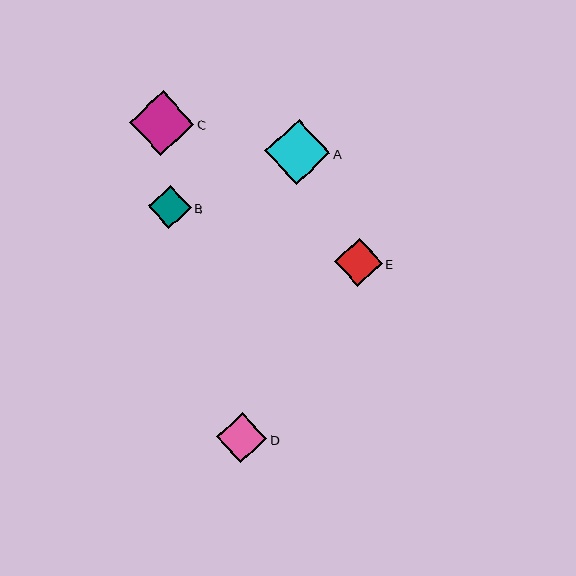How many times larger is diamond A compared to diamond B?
Diamond A is approximately 1.5 times the size of diamond B.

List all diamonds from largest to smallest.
From largest to smallest: A, C, D, E, B.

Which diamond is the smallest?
Diamond B is the smallest with a size of approximately 43 pixels.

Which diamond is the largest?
Diamond A is the largest with a size of approximately 65 pixels.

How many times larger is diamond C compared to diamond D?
Diamond C is approximately 1.3 times the size of diamond D.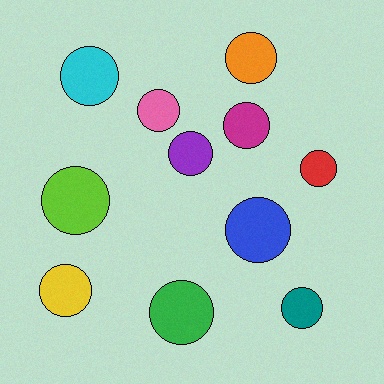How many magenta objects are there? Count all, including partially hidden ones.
There is 1 magenta object.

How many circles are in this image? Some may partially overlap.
There are 11 circles.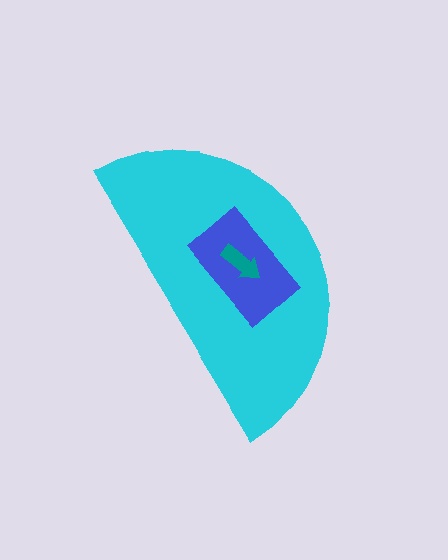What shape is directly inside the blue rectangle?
The teal arrow.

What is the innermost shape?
The teal arrow.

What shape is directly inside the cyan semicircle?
The blue rectangle.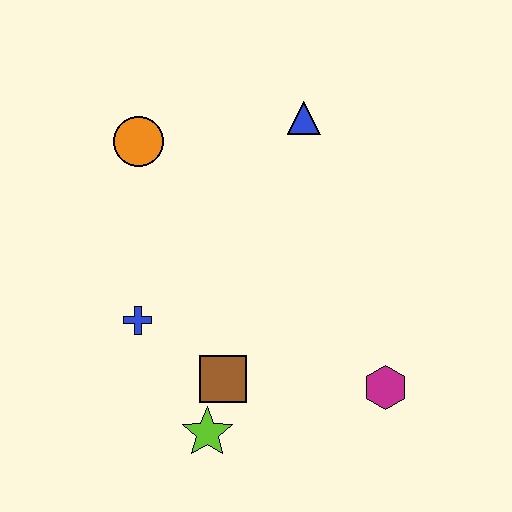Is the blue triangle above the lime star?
Yes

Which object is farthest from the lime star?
The blue triangle is farthest from the lime star.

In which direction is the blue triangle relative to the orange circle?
The blue triangle is to the right of the orange circle.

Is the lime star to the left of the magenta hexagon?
Yes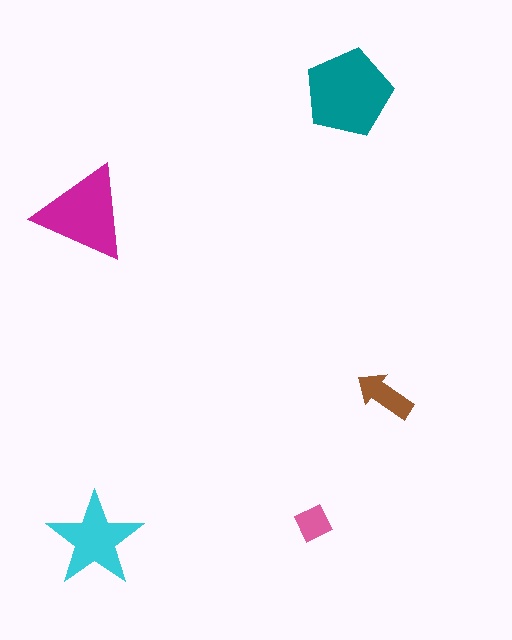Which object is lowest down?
The cyan star is bottommost.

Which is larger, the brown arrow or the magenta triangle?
The magenta triangle.